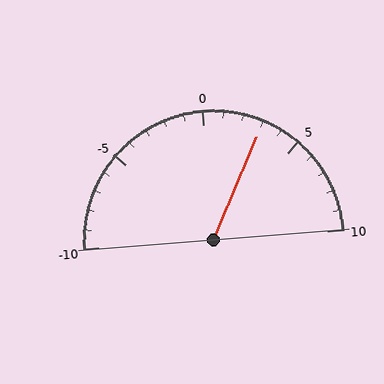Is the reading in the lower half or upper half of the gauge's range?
The reading is in the upper half of the range (-10 to 10).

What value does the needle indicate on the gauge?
The needle indicates approximately 3.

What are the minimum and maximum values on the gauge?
The gauge ranges from -10 to 10.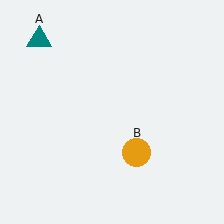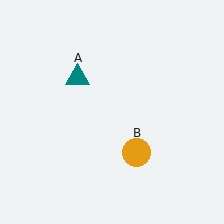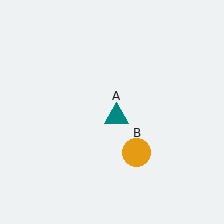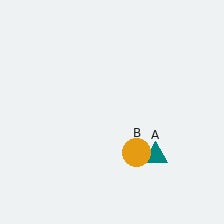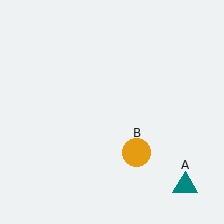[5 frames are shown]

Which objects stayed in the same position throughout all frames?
Orange circle (object B) remained stationary.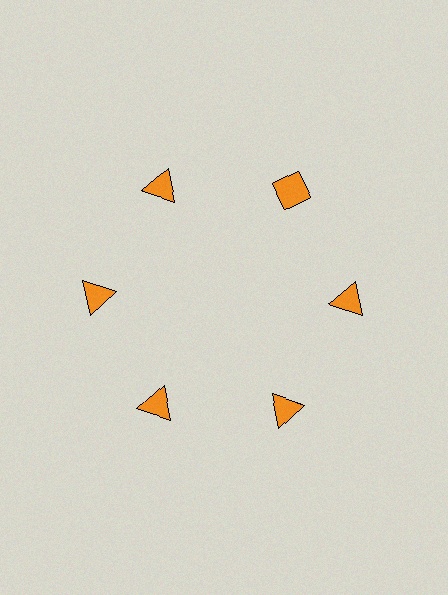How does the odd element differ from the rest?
It has a different shape: diamond instead of triangle.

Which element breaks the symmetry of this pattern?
The orange diamond at roughly the 1 o'clock position breaks the symmetry. All other shapes are orange triangles.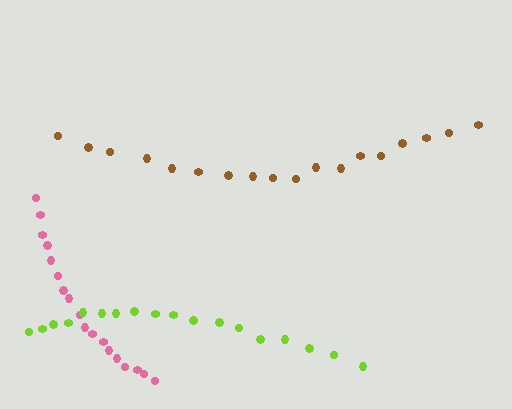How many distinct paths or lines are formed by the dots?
There are 3 distinct paths.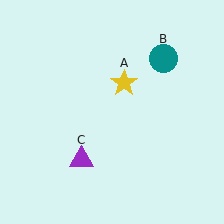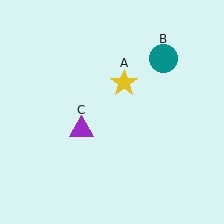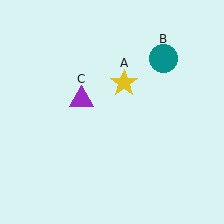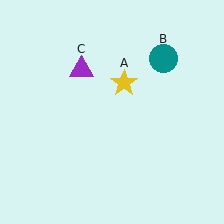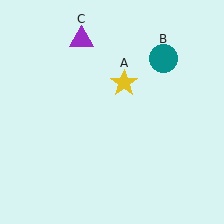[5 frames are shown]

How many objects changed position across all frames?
1 object changed position: purple triangle (object C).